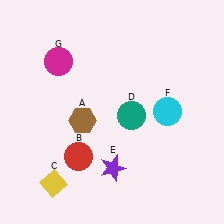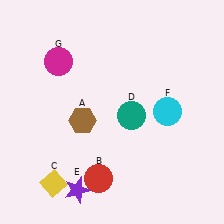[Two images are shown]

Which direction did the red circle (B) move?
The red circle (B) moved down.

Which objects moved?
The objects that moved are: the red circle (B), the purple star (E).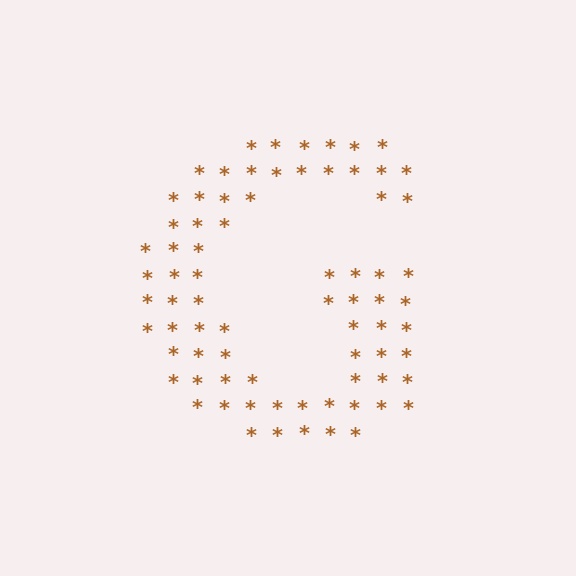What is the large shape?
The large shape is the letter G.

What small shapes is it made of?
It is made of small asterisks.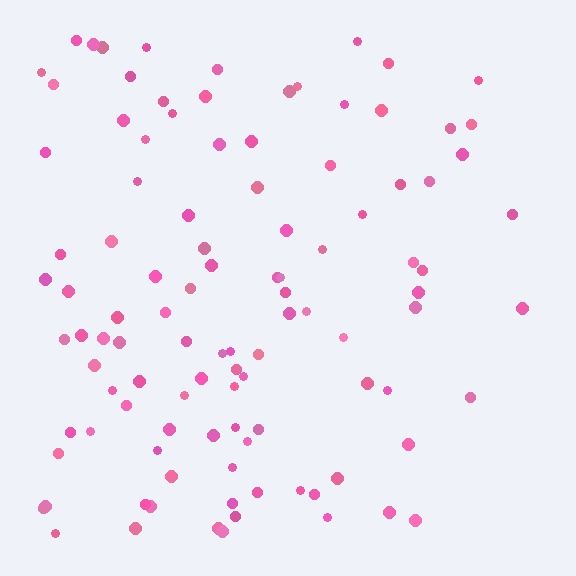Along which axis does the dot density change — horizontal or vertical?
Horizontal.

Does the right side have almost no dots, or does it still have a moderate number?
Still a moderate number, just noticeably fewer than the left.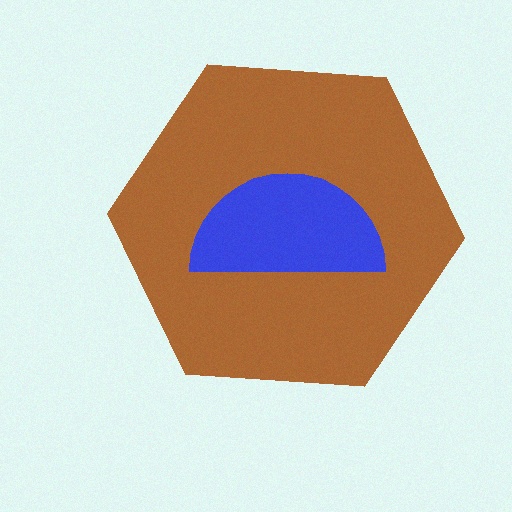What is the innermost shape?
The blue semicircle.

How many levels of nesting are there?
2.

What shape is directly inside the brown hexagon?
The blue semicircle.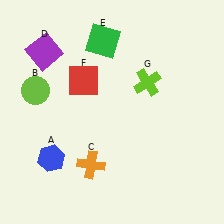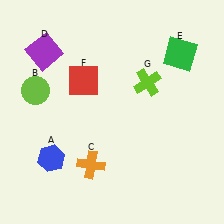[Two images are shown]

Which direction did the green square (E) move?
The green square (E) moved right.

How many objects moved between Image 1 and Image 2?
1 object moved between the two images.